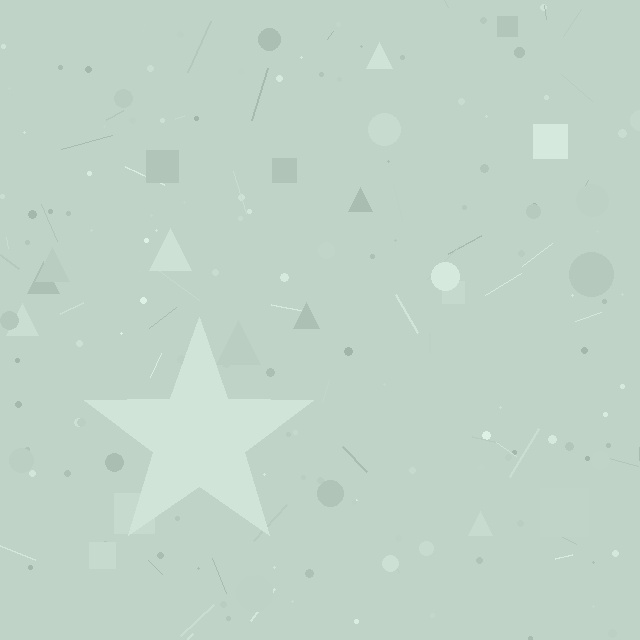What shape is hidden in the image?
A star is hidden in the image.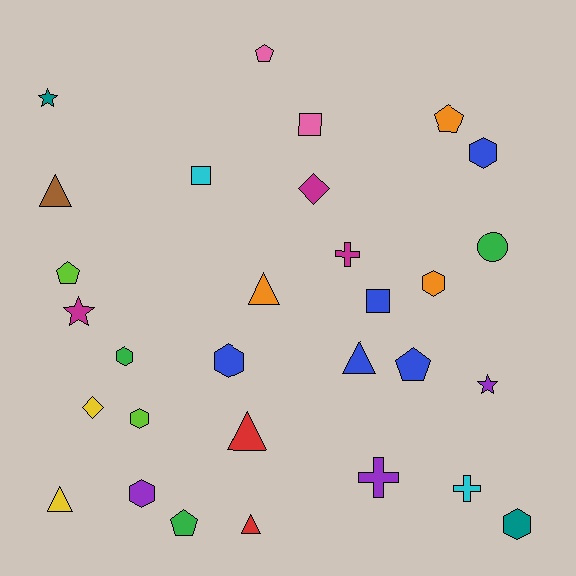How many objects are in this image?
There are 30 objects.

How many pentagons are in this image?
There are 5 pentagons.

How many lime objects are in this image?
There are 2 lime objects.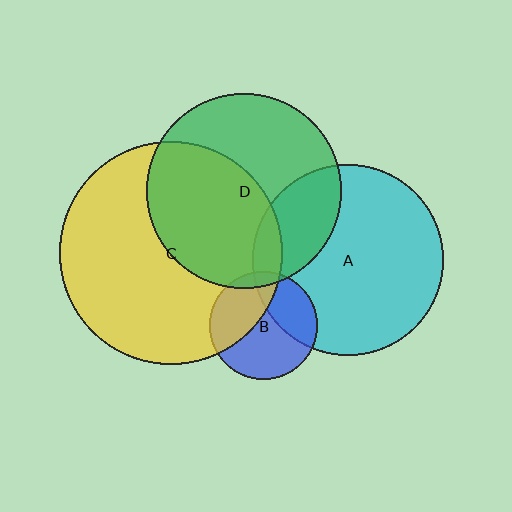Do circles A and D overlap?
Yes.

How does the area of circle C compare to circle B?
Approximately 4.2 times.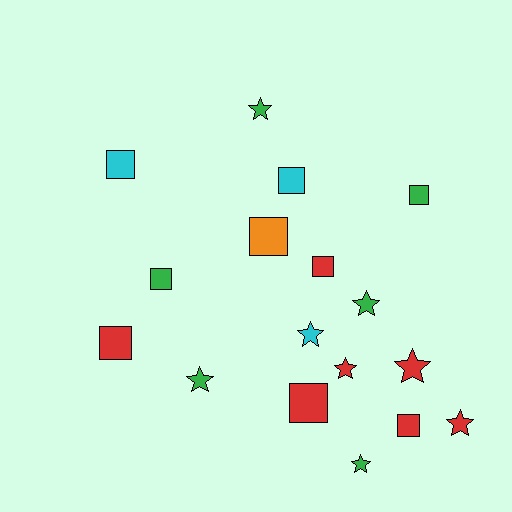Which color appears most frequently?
Red, with 7 objects.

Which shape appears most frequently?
Square, with 9 objects.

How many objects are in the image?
There are 17 objects.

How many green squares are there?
There are 2 green squares.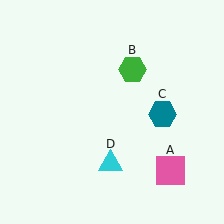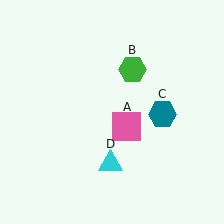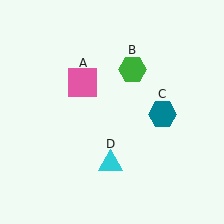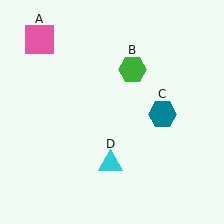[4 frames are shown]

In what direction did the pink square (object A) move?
The pink square (object A) moved up and to the left.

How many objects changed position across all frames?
1 object changed position: pink square (object A).